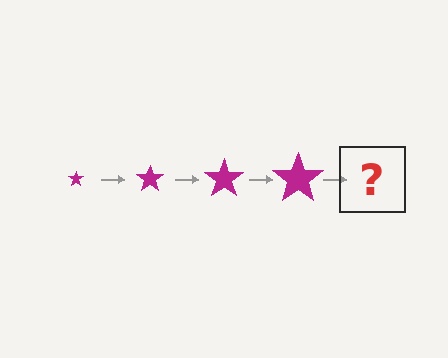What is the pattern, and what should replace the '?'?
The pattern is that the star gets progressively larger each step. The '?' should be a magenta star, larger than the previous one.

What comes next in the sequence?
The next element should be a magenta star, larger than the previous one.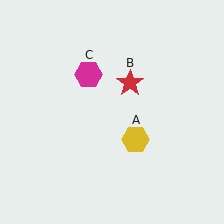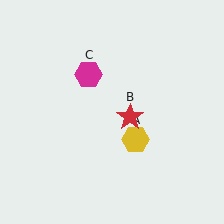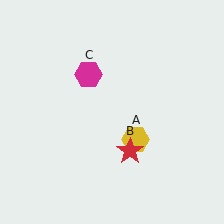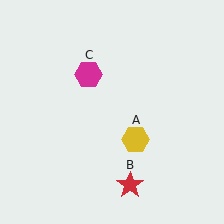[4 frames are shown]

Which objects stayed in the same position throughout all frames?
Yellow hexagon (object A) and magenta hexagon (object C) remained stationary.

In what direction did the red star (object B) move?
The red star (object B) moved down.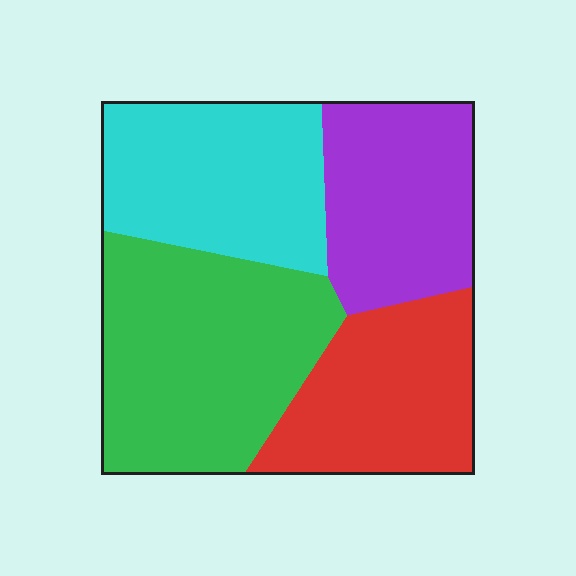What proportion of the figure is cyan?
Cyan covers around 25% of the figure.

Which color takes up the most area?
Green, at roughly 35%.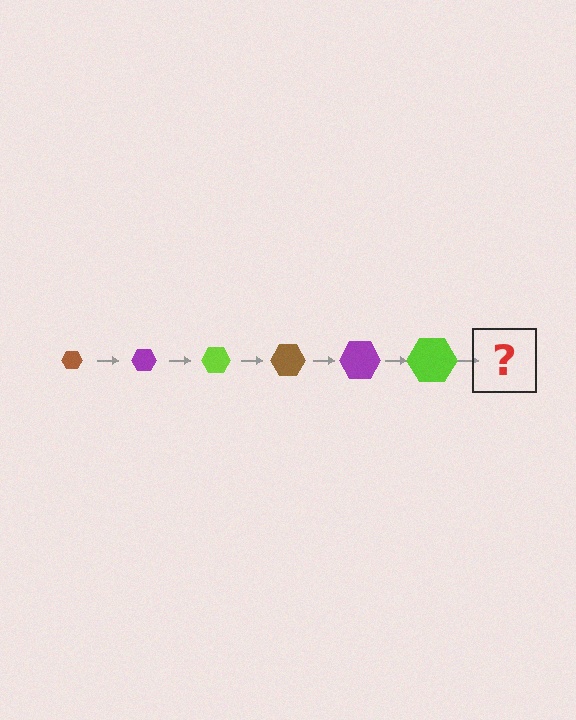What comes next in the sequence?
The next element should be a brown hexagon, larger than the previous one.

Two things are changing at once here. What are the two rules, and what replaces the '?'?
The two rules are that the hexagon grows larger each step and the color cycles through brown, purple, and lime. The '?' should be a brown hexagon, larger than the previous one.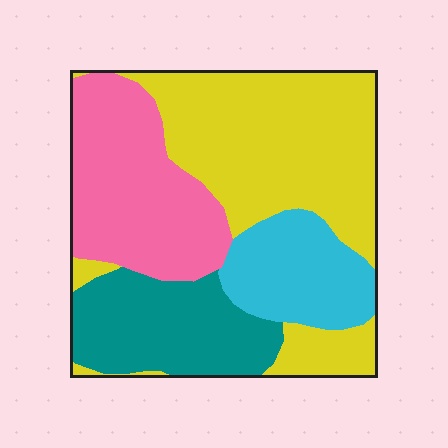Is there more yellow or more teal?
Yellow.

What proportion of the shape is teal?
Teal covers roughly 20% of the shape.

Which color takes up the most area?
Yellow, at roughly 40%.